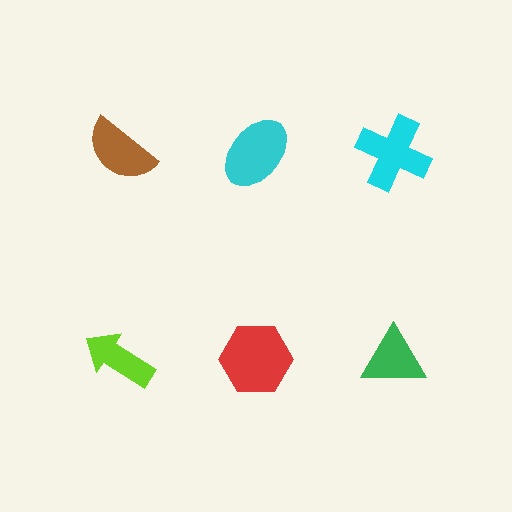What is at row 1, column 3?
A cyan cross.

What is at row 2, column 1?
A lime arrow.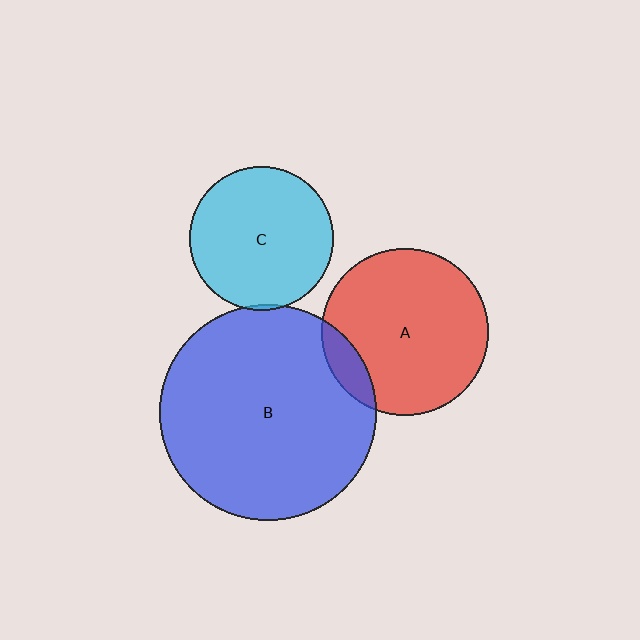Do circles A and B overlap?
Yes.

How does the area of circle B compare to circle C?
Approximately 2.3 times.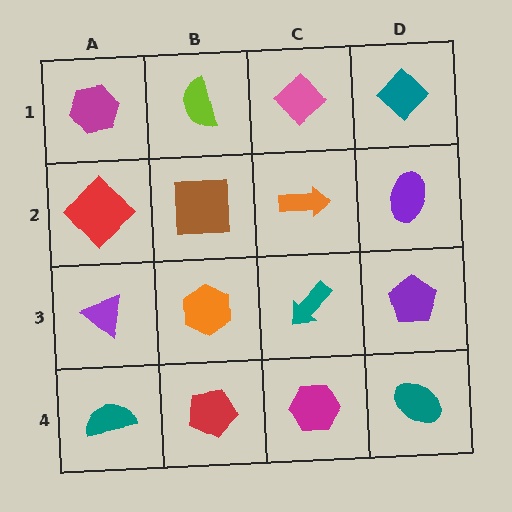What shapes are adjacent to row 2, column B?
A lime semicircle (row 1, column B), an orange hexagon (row 3, column B), a red diamond (row 2, column A), an orange arrow (row 2, column C).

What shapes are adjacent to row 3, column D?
A purple ellipse (row 2, column D), a teal ellipse (row 4, column D), a teal arrow (row 3, column C).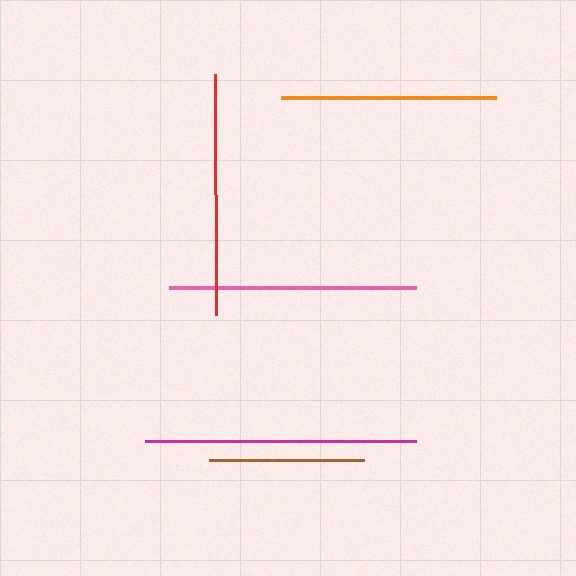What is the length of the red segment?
The red segment is approximately 240 pixels long.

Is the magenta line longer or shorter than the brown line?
The magenta line is longer than the brown line.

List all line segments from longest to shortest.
From longest to shortest: magenta, pink, red, orange, brown.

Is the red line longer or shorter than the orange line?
The red line is longer than the orange line.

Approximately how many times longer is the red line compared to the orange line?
The red line is approximately 1.1 times the length of the orange line.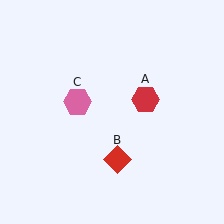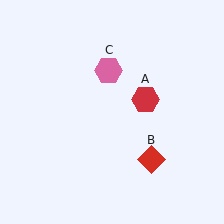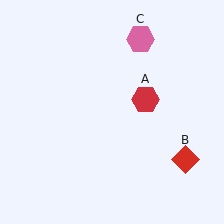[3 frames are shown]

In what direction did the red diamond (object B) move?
The red diamond (object B) moved right.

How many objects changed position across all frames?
2 objects changed position: red diamond (object B), pink hexagon (object C).